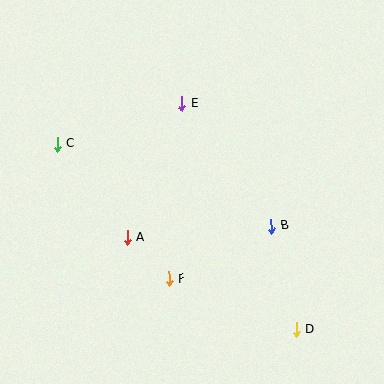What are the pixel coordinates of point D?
Point D is at (296, 330).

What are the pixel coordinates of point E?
Point E is at (182, 103).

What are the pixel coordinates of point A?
Point A is at (127, 238).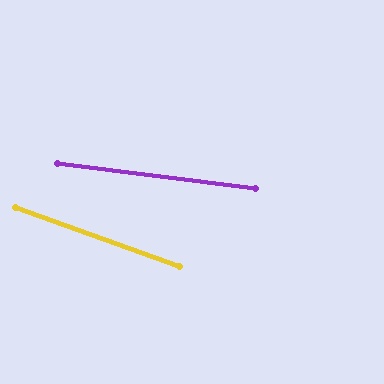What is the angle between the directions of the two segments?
Approximately 12 degrees.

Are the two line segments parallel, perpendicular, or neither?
Neither parallel nor perpendicular — they differ by about 12°.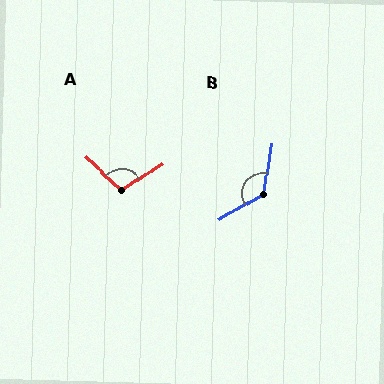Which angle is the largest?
B, at approximately 130 degrees.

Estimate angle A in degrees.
Approximately 104 degrees.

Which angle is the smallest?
A, at approximately 104 degrees.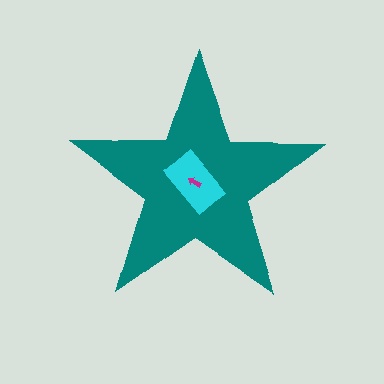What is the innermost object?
The magenta arrow.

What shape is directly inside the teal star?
The cyan rectangle.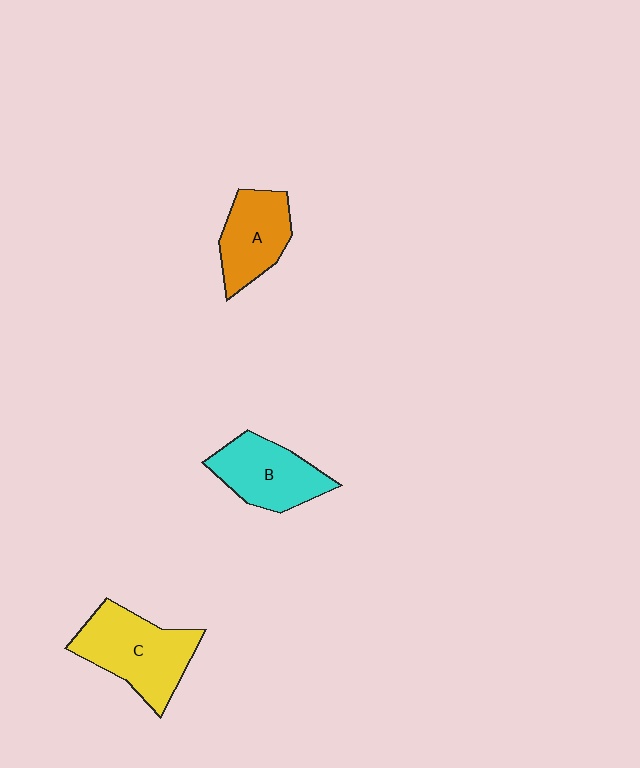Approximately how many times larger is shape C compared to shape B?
Approximately 1.3 times.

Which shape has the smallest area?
Shape A (orange).